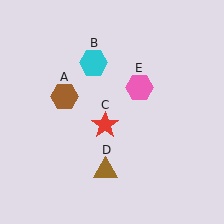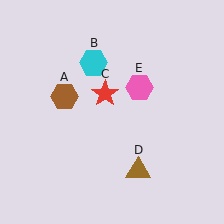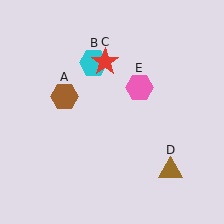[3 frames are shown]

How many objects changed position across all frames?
2 objects changed position: red star (object C), brown triangle (object D).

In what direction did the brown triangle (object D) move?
The brown triangle (object D) moved right.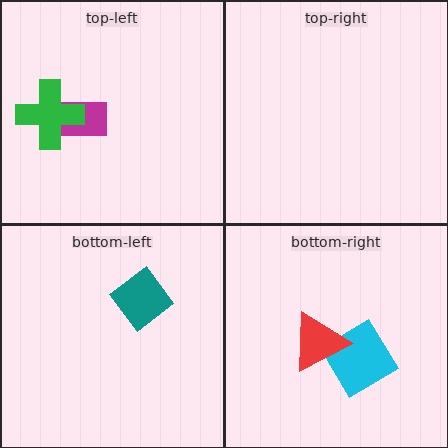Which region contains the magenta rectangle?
The top-left region.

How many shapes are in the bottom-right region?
2.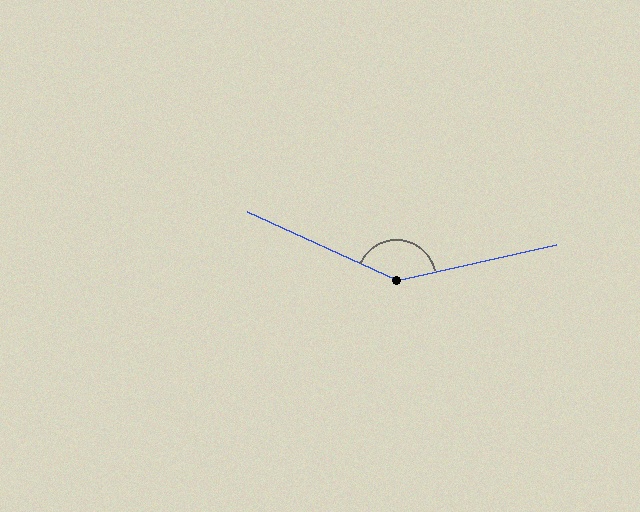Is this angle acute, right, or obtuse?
It is obtuse.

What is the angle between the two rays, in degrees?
Approximately 143 degrees.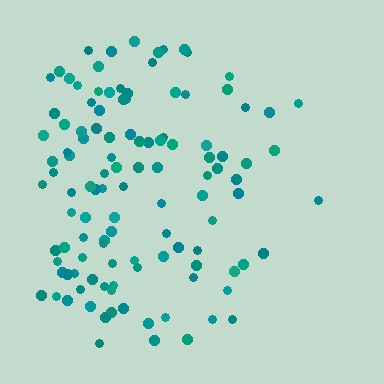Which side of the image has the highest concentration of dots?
The left.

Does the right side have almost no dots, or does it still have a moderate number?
Still a moderate number, just noticeably fewer than the left.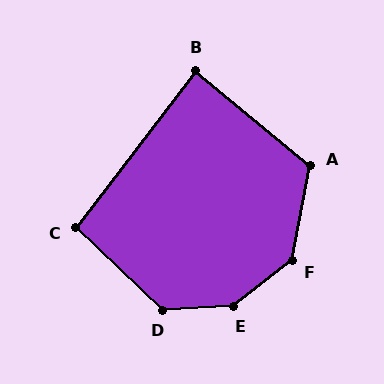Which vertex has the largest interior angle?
E, at approximately 145 degrees.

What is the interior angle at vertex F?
Approximately 139 degrees (obtuse).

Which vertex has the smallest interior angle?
B, at approximately 88 degrees.